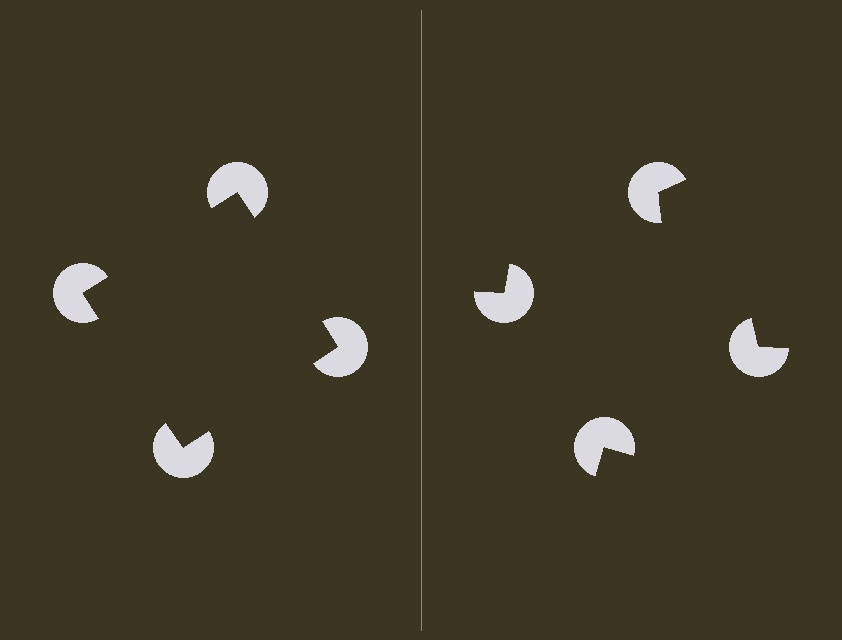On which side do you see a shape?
An illusory square appears on the left side. On the right side the wedge cuts are rotated, so no coherent shape forms.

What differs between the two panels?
The pac-man discs are positioned identically on both sides; only the wedge orientations differ. On the left they align to a square; on the right they are misaligned.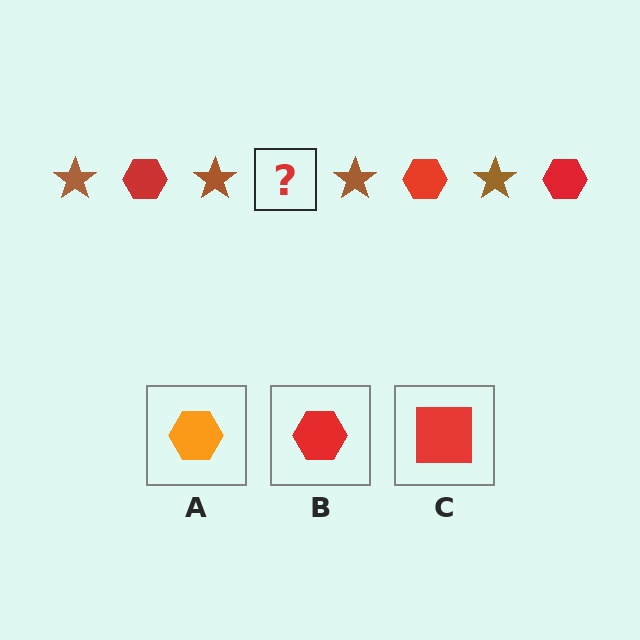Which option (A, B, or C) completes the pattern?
B.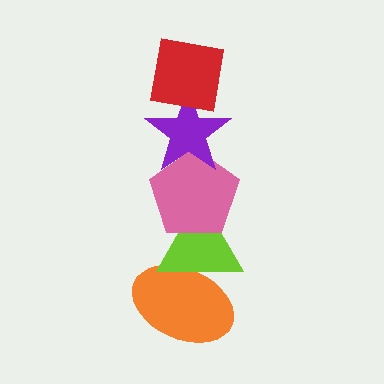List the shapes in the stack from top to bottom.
From top to bottom: the red square, the purple star, the pink pentagon, the lime triangle, the orange ellipse.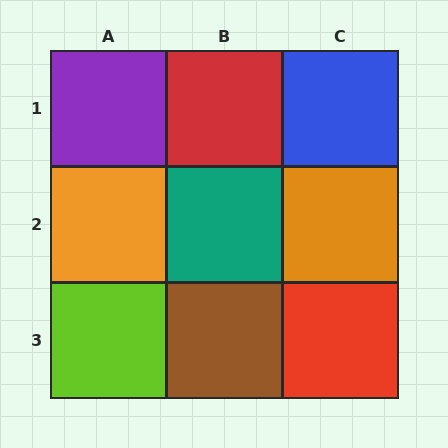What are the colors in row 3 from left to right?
Lime, brown, red.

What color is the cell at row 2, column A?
Orange.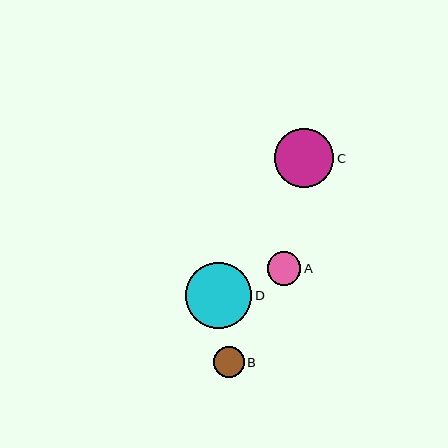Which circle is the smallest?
Circle B is the smallest with a size of approximately 31 pixels.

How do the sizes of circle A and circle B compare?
Circle A and circle B are approximately the same size.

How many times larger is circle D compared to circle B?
Circle D is approximately 2.1 times the size of circle B.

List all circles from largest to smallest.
From largest to smallest: D, C, A, B.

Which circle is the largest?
Circle D is the largest with a size of approximately 66 pixels.